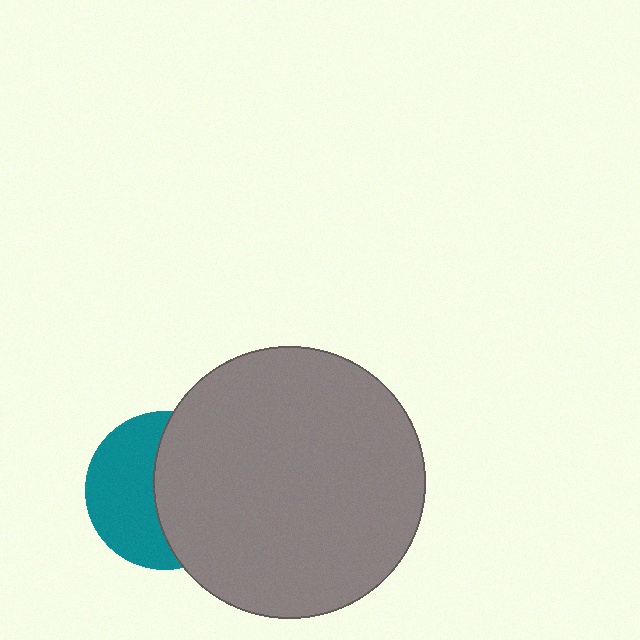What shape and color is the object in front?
The object in front is a gray circle.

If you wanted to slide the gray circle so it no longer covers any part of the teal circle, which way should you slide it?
Slide it right — that is the most direct way to separate the two shapes.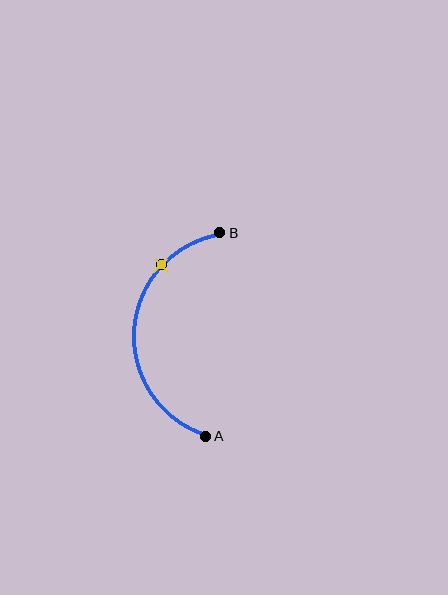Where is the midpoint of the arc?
The arc midpoint is the point on the curve farthest from the straight line joining A and B. It sits to the left of that line.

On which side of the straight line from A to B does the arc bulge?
The arc bulges to the left of the straight line connecting A and B.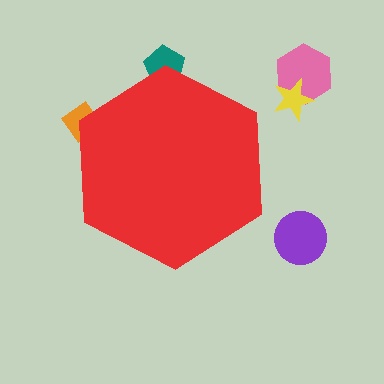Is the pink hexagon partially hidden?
No, the pink hexagon is fully visible.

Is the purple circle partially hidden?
No, the purple circle is fully visible.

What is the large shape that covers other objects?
A red hexagon.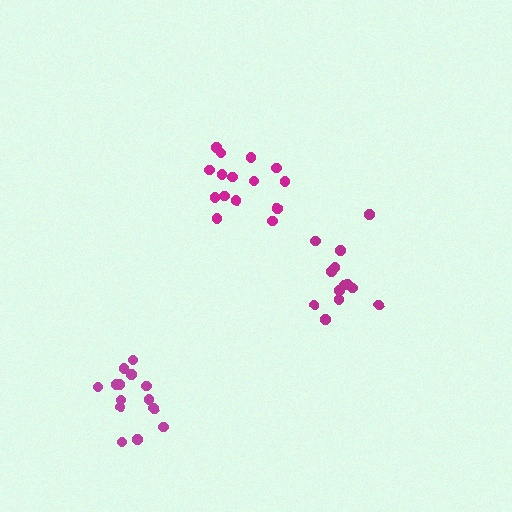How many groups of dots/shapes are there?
There are 3 groups.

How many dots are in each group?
Group 1: 13 dots, Group 2: 15 dots, Group 3: 14 dots (42 total).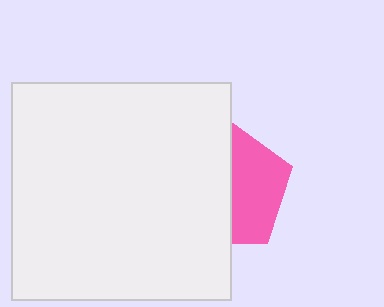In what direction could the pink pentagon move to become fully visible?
The pink pentagon could move right. That would shift it out from behind the white rectangle entirely.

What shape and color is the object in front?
The object in front is a white rectangle.